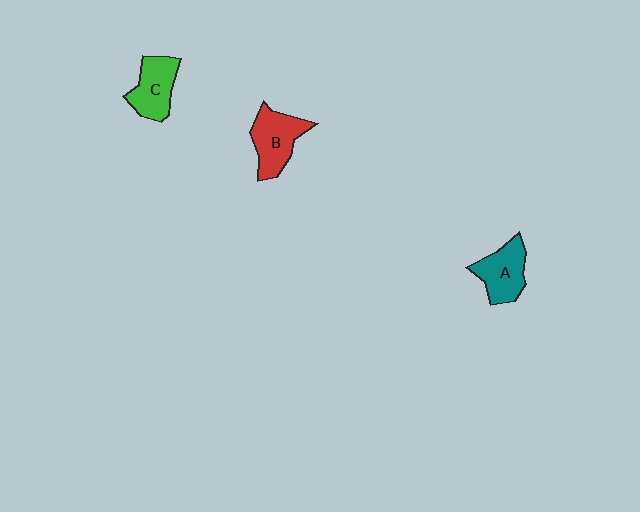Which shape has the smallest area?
Shape C (green).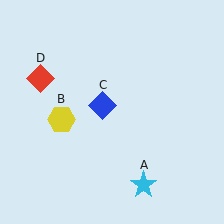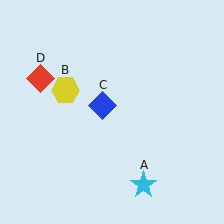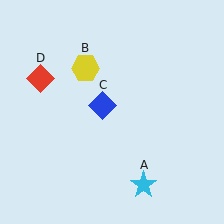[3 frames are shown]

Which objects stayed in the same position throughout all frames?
Cyan star (object A) and blue diamond (object C) and red diamond (object D) remained stationary.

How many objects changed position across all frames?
1 object changed position: yellow hexagon (object B).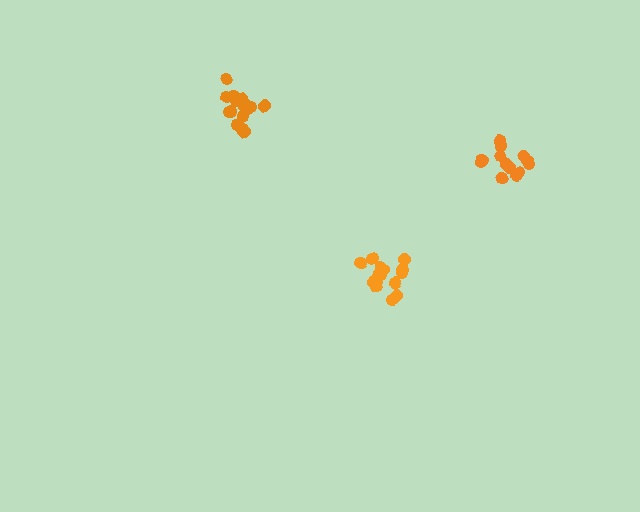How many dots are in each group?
Group 1: 16 dots, Group 2: 14 dots, Group 3: 17 dots (47 total).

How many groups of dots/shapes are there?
There are 3 groups.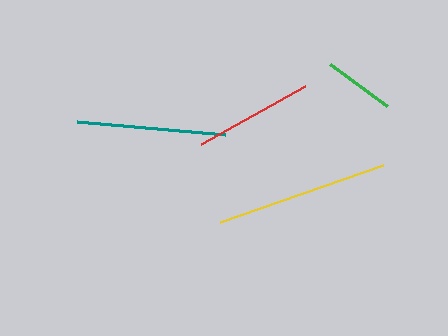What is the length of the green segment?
The green segment is approximately 71 pixels long.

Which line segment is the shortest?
The green line is the shortest at approximately 71 pixels.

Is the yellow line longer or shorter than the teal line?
The yellow line is longer than the teal line.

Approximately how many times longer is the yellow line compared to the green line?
The yellow line is approximately 2.4 times the length of the green line.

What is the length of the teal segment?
The teal segment is approximately 149 pixels long.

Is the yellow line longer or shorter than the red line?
The yellow line is longer than the red line.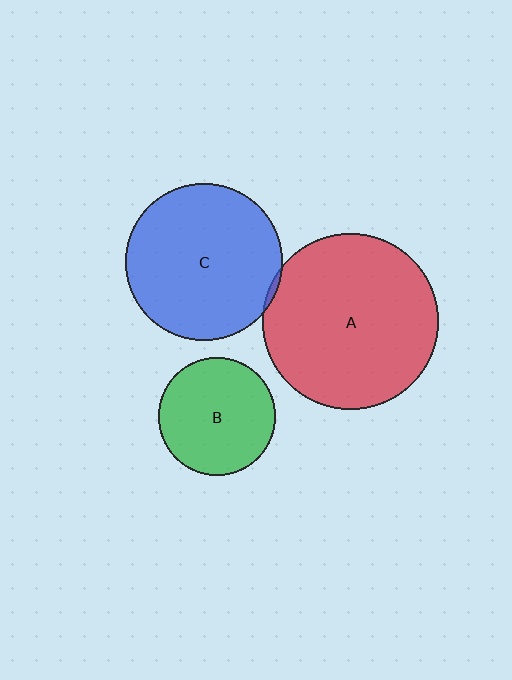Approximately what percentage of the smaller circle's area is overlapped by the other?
Approximately 5%.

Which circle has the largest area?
Circle A (red).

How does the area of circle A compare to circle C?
Approximately 1.3 times.